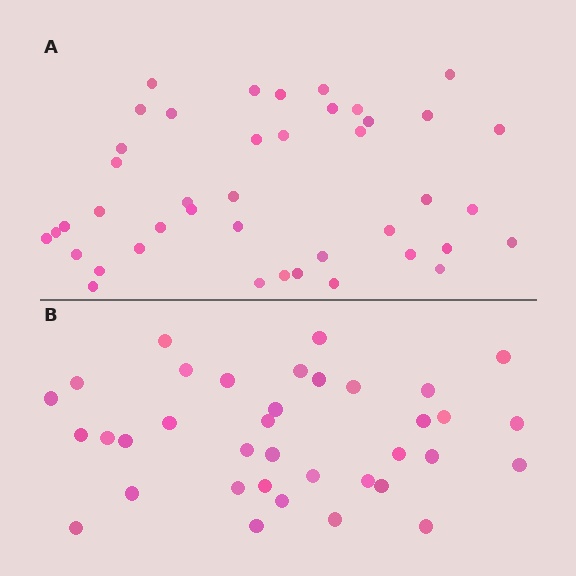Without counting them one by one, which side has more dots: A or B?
Region A (the top region) has more dots.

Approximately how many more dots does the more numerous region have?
Region A has about 6 more dots than region B.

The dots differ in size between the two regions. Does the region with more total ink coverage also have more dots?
No. Region B has more total ink coverage because its dots are larger, but region A actually contains more individual dots. Total area can be misleading — the number of items is what matters here.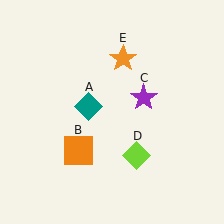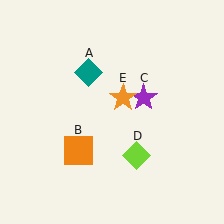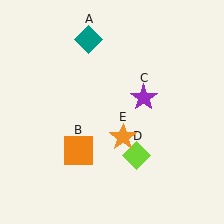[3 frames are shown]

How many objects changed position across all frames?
2 objects changed position: teal diamond (object A), orange star (object E).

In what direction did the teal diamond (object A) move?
The teal diamond (object A) moved up.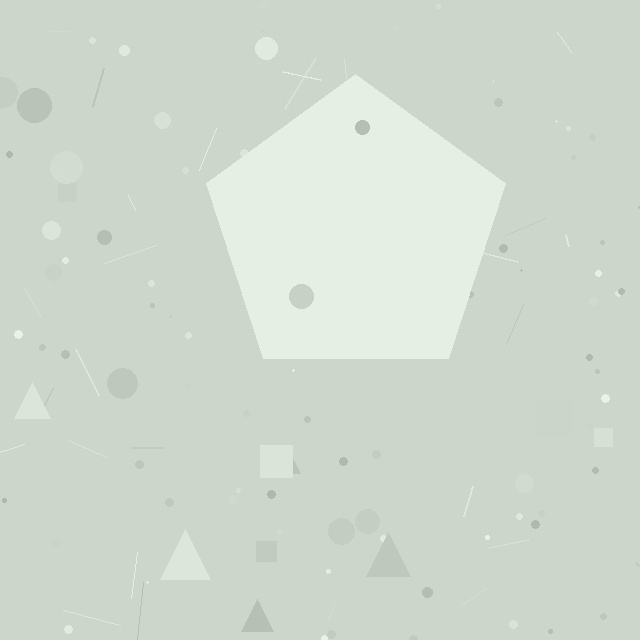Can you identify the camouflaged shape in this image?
The camouflaged shape is a pentagon.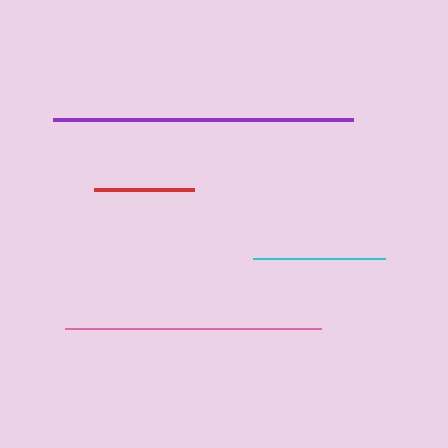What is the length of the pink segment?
The pink segment is approximately 256 pixels long.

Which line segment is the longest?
The purple line is the longest at approximately 299 pixels.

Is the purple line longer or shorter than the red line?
The purple line is longer than the red line.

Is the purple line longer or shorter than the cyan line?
The purple line is longer than the cyan line.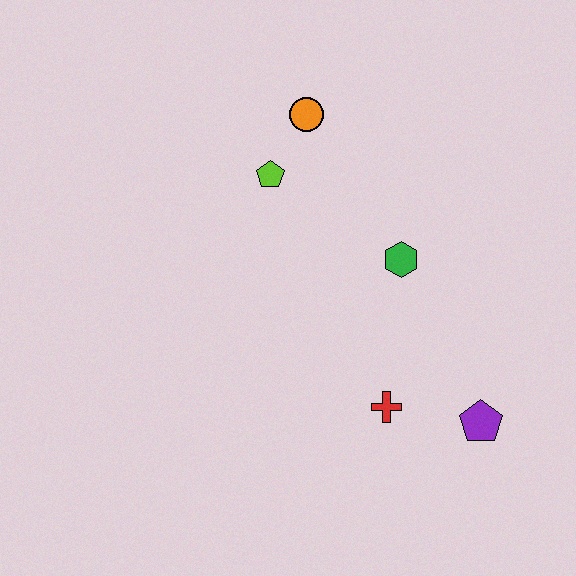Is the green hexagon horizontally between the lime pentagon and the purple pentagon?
Yes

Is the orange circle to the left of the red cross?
Yes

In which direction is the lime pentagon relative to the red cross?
The lime pentagon is above the red cross.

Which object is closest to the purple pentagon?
The red cross is closest to the purple pentagon.